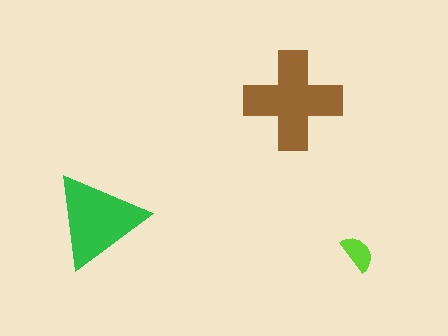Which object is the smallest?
The lime semicircle.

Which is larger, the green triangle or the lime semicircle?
The green triangle.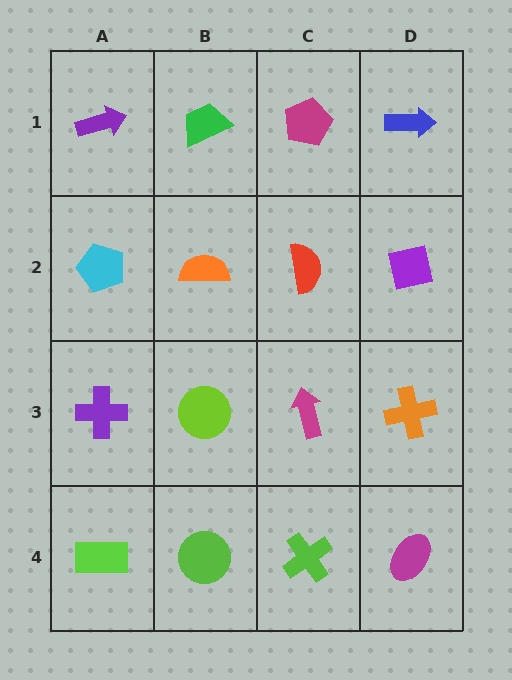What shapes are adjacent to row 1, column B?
An orange semicircle (row 2, column B), a purple arrow (row 1, column A), a magenta pentagon (row 1, column C).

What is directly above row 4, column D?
An orange cross.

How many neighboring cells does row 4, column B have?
3.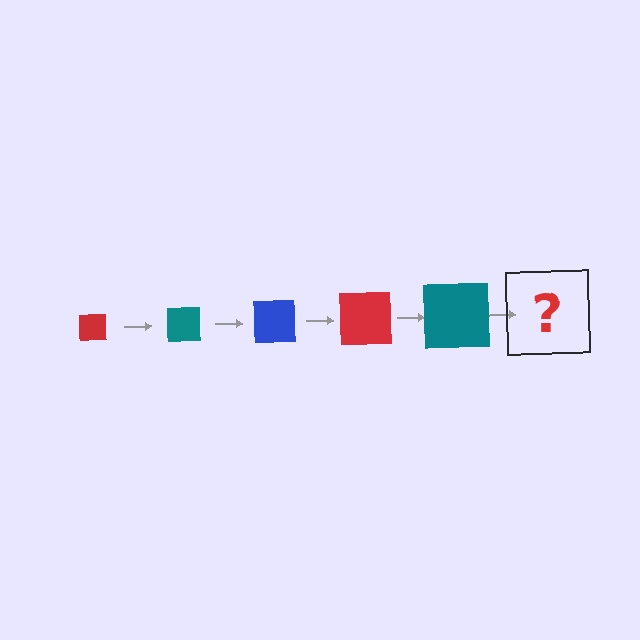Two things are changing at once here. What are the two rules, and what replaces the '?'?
The two rules are that the square grows larger each step and the color cycles through red, teal, and blue. The '?' should be a blue square, larger than the previous one.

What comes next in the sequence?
The next element should be a blue square, larger than the previous one.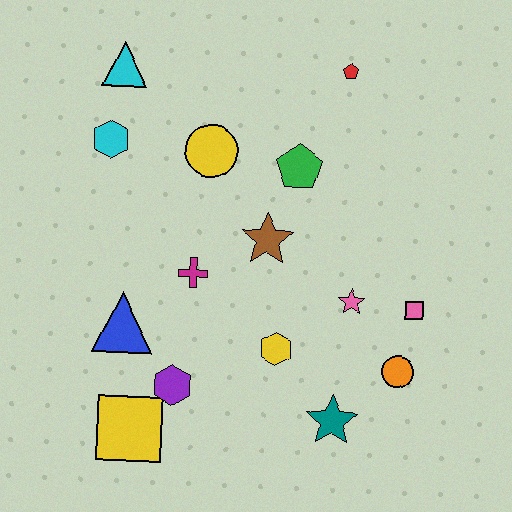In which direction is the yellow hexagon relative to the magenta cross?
The yellow hexagon is to the right of the magenta cross.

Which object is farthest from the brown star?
The yellow square is farthest from the brown star.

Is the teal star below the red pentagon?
Yes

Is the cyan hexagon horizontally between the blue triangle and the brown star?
No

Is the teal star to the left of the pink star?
Yes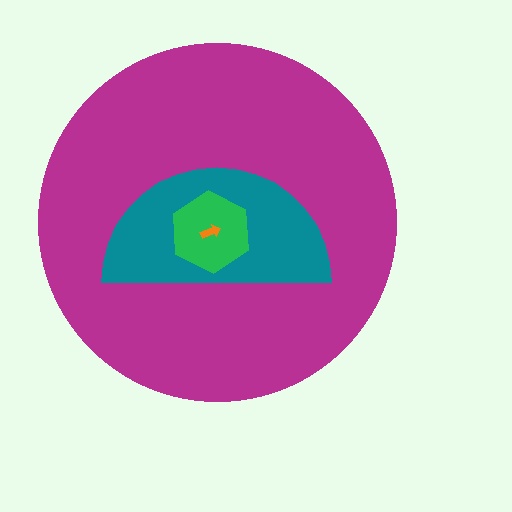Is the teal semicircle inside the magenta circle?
Yes.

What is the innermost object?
The orange arrow.